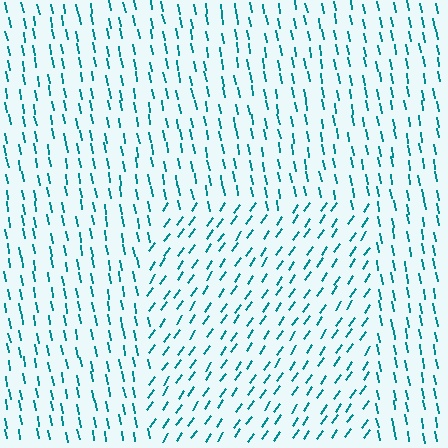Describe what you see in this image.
The image is filled with small teal line segments. A rectangle region in the image has lines oriented differently from the surrounding lines, creating a visible texture boundary.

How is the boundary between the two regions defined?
The boundary is defined purely by a change in line orientation (approximately 45 degrees difference). All lines are the same color and thickness.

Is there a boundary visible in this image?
Yes, there is a texture boundary formed by a change in line orientation.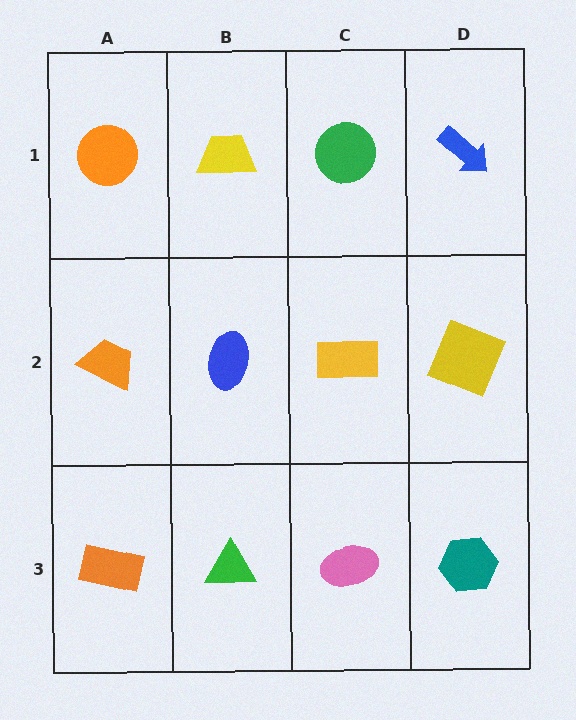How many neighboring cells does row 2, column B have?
4.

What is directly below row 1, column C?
A yellow rectangle.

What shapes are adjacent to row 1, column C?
A yellow rectangle (row 2, column C), a yellow trapezoid (row 1, column B), a blue arrow (row 1, column D).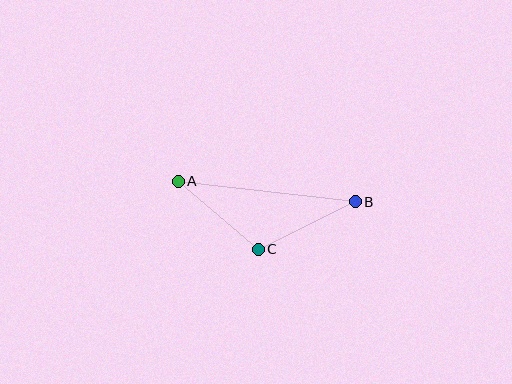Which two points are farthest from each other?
Points A and B are farthest from each other.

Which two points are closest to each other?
Points A and C are closest to each other.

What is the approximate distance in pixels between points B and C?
The distance between B and C is approximately 108 pixels.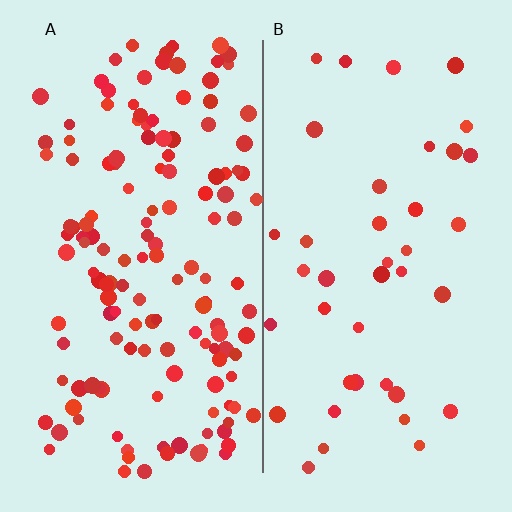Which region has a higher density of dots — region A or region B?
A (the left).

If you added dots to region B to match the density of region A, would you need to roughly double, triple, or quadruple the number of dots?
Approximately quadruple.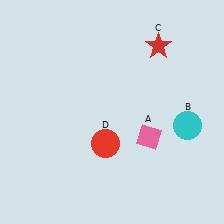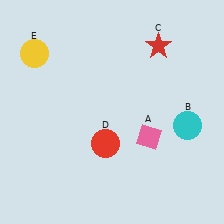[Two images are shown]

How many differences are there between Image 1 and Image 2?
There is 1 difference between the two images.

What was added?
A yellow circle (E) was added in Image 2.